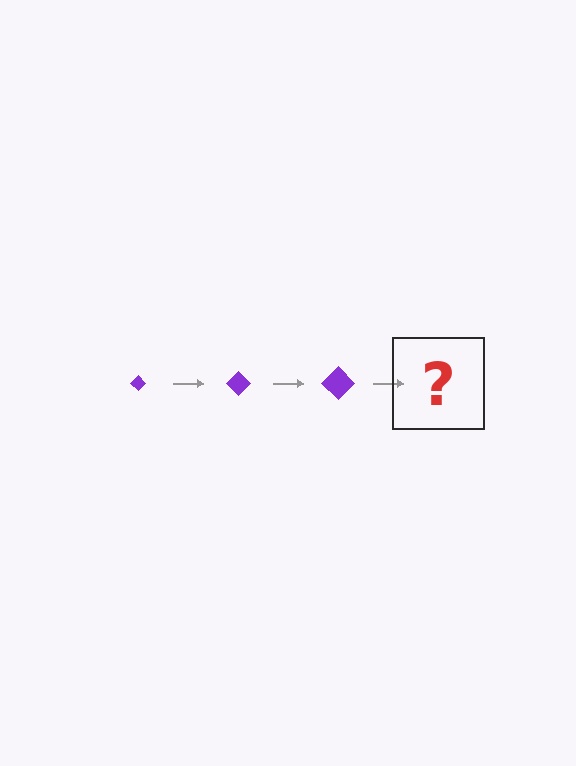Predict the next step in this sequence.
The next step is a purple diamond, larger than the previous one.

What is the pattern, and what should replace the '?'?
The pattern is that the diamond gets progressively larger each step. The '?' should be a purple diamond, larger than the previous one.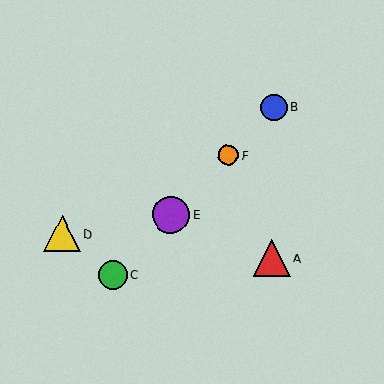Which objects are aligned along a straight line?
Objects B, C, E, F are aligned along a straight line.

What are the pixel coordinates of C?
Object C is at (113, 275).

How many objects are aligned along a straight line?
4 objects (B, C, E, F) are aligned along a straight line.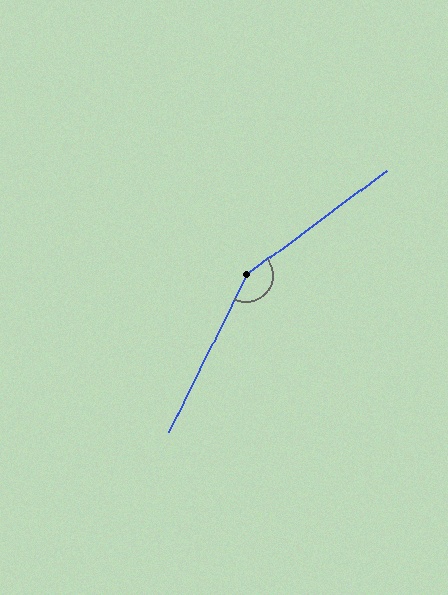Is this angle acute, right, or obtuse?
It is obtuse.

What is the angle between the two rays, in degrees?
Approximately 153 degrees.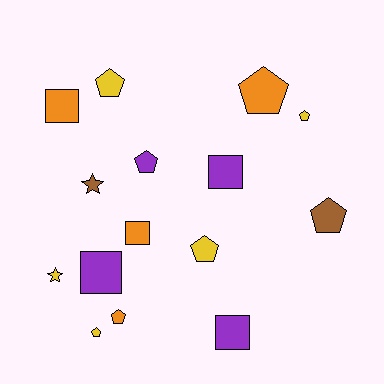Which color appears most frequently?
Yellow, with 5 objects.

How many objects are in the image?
There are 15 objects.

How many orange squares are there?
There are 2 orange squares.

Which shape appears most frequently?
Pentagon, with 8 objects.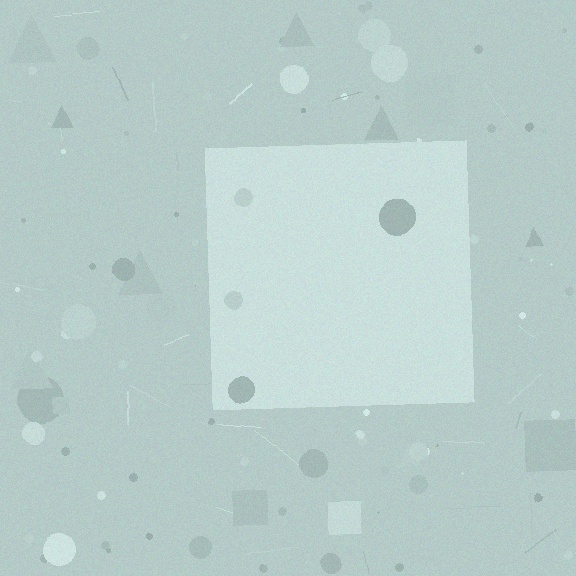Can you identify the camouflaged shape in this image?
The camouflaged shape is a square.